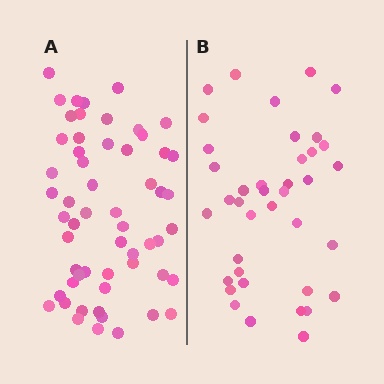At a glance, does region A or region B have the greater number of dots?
Region A (the left region) has more dots.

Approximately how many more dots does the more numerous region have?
Region A has approximately 20 more dots than region B.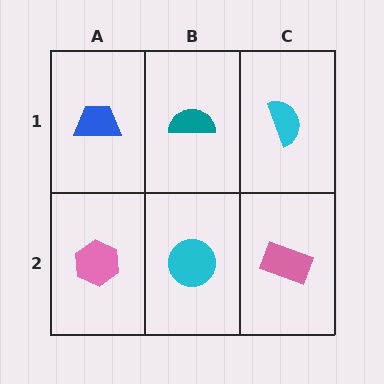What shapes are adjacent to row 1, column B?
A cyan circle (row 2, column B), a blue trapezoid (row 1, column A), a cyan semicircle (row 1, column C).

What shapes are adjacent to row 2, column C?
A cyan semicircle (row 1, column C), a cyan circle (row 2, column B).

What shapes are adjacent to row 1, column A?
A pink hexagon (row 2, column A), a teal semicircle (row 1, column B).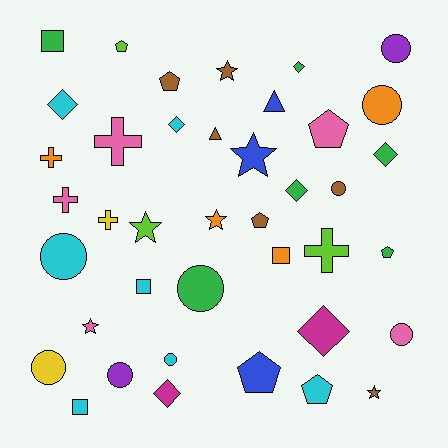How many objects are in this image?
There are 40 objects.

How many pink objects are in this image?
There are 5 pink objects.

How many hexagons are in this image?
There are no hexagons.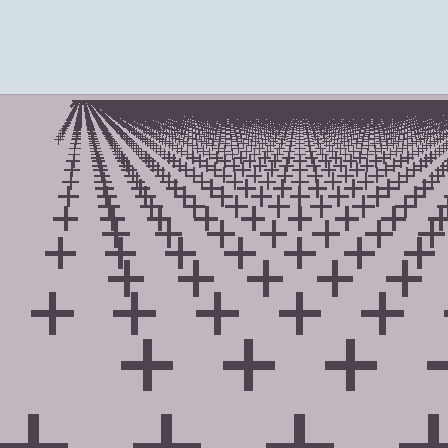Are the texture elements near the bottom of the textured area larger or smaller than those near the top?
Larger. Near the bottom, elements are closer to the viewer and appear at a bigger on-screen size.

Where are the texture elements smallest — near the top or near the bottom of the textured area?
Near the top.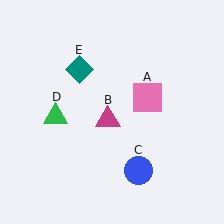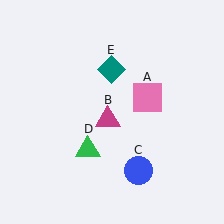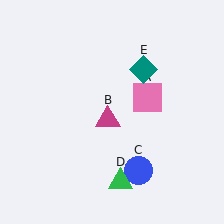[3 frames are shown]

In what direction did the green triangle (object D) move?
The green triangle (object D) moved down and to the right.